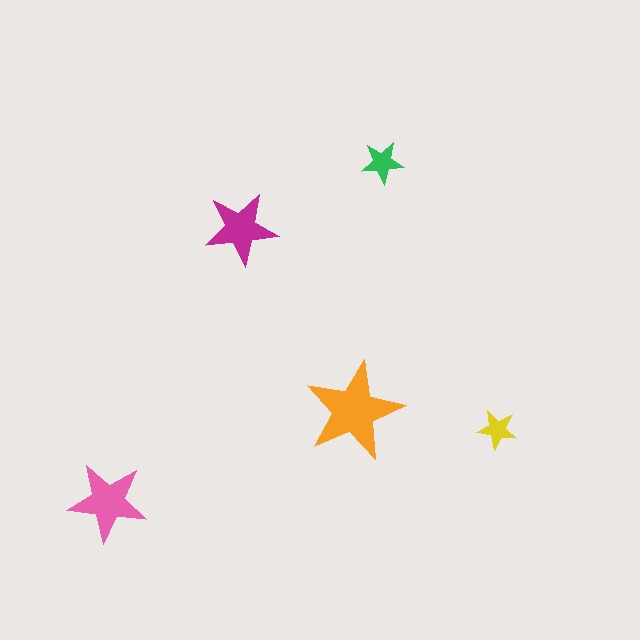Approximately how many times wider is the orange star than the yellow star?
About 2.5 times wider.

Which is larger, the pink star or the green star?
The pink one.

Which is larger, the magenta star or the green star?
The magenta one.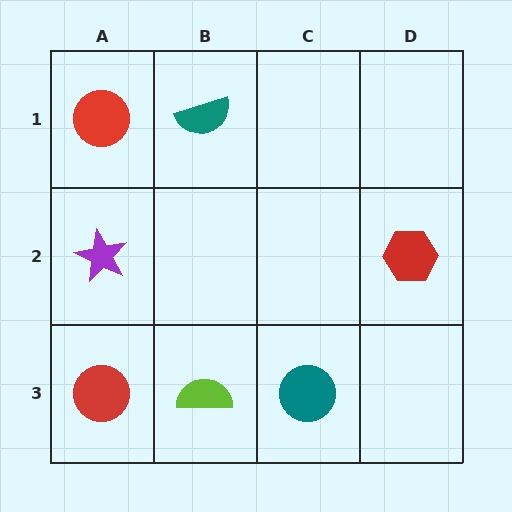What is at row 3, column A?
A red circle.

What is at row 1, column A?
A red circle.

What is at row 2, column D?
A red hexagon.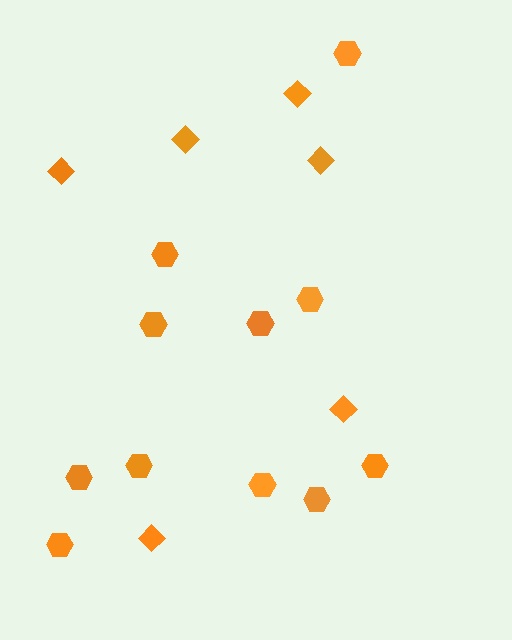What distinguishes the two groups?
There are 2 groups: one group of hexagons (11) and one group of diamonds (6).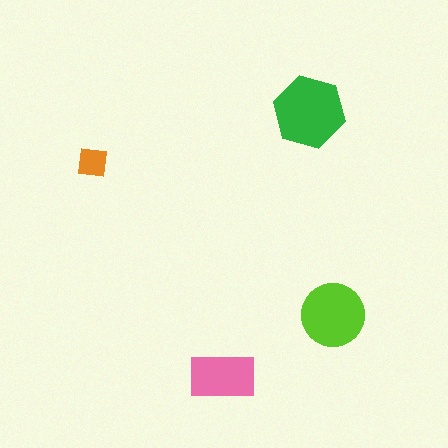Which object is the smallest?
The orange square.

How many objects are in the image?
There are 4 objects in the image.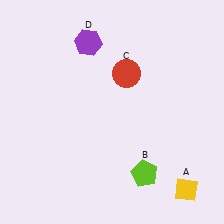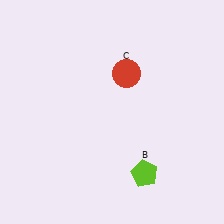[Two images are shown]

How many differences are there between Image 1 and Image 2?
There are 2 differences between the two images.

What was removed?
The yellow diamond (A), the purple hexagon (D) were removed in Image 2.